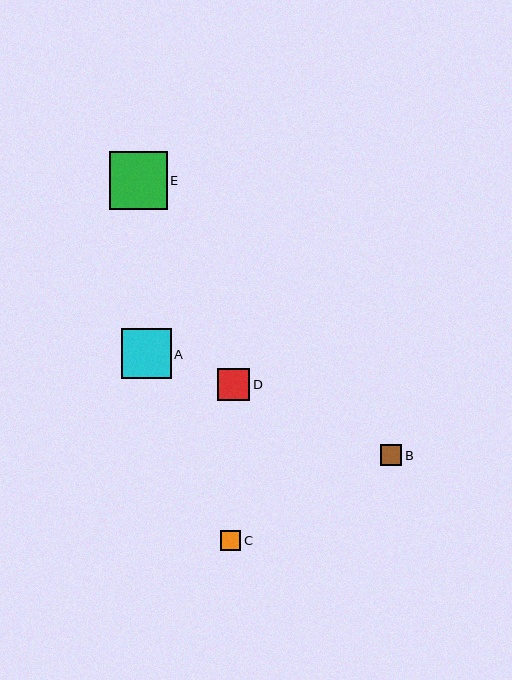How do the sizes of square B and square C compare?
Square B and square C are approximately the same size.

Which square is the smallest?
Square C is the smallest with a size of approximately 20 pixels.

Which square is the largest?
Square E is the largest with a size of approximately 58 pixels.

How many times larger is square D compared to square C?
Square D is approximately 1.6 times the size of square C.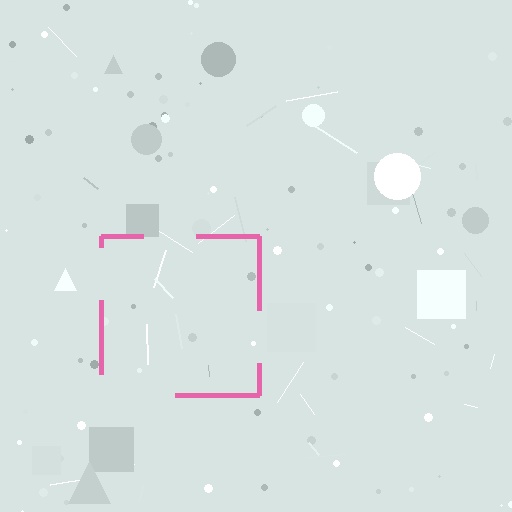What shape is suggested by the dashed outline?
The dashed outline suggests a square.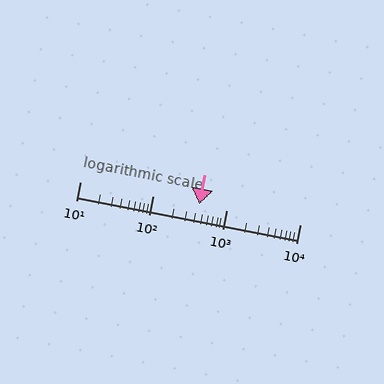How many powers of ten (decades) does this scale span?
The scale spans 3 decades, from 10 to 10000.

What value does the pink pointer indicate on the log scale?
The pointer indicates approximately 430.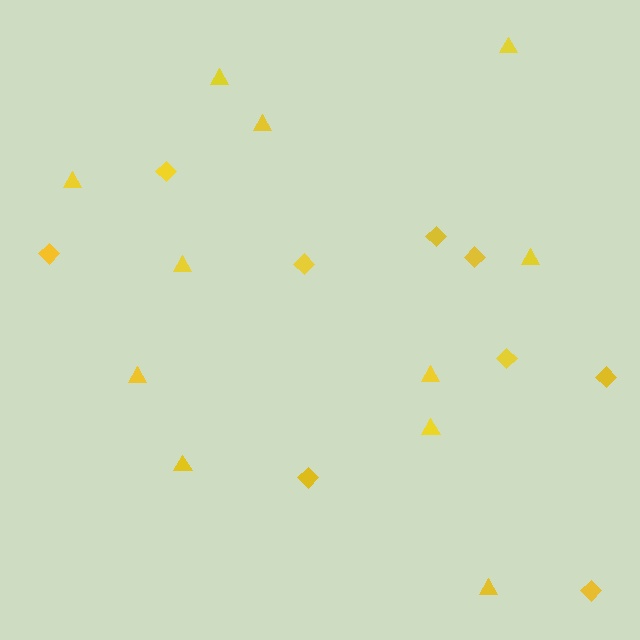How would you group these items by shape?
There are 2 groups: one group of diamonds (9) and one group of triangles (11).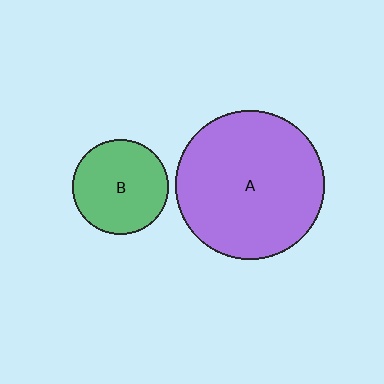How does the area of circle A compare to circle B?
Approximately 2.4 times.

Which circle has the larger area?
Circle A (purple).